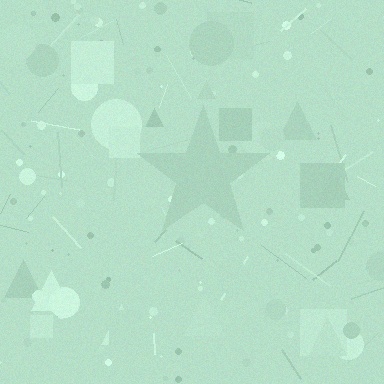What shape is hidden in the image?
A star is hidden in the image.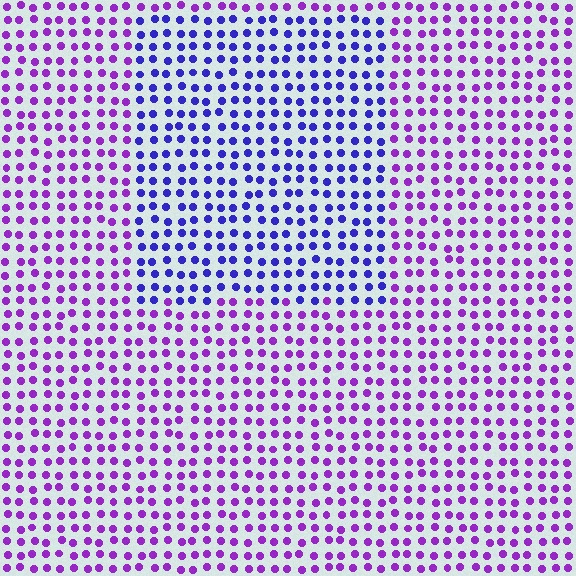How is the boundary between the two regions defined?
The boundary is defined purely by a slight shift in hue (about 39 degrees). Spacing, size, and orientation are identical on both sides.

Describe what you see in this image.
The image is filled with small purple elements in a uniform arrangement. A rectangle-shaped region is visible where the elements are tinted to a slightly different hue, forming a subtle color boundary.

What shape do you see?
I see a rectangle.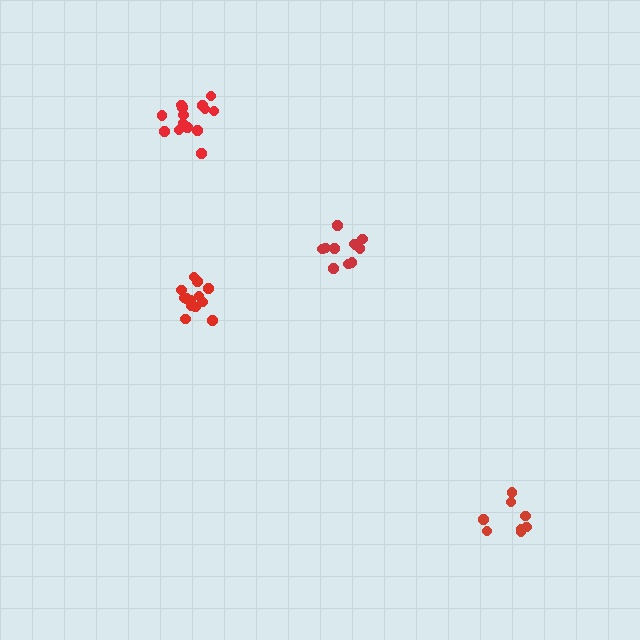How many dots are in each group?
Group 1: 11 dots, Group 2: 9 dots, Group 3: 14 dots, Group 4: 13 dots (47 total).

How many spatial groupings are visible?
There are 4 spatial groupings.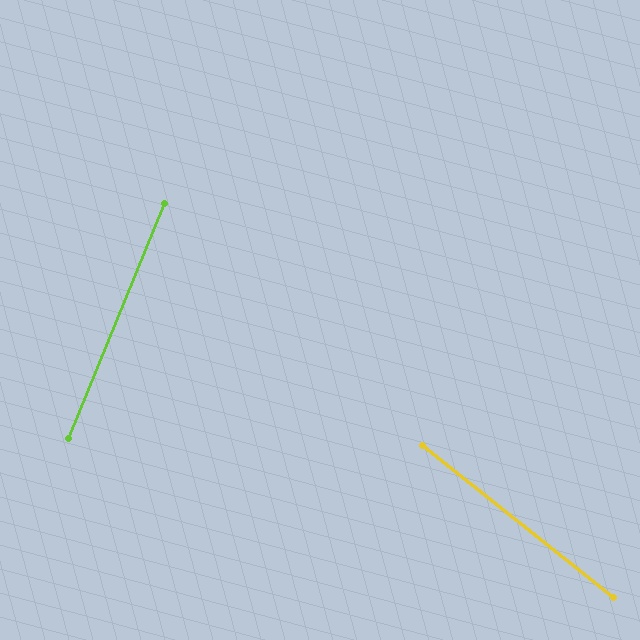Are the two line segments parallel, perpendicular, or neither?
Neither parallel nor perpendicular — they differ by about 74°.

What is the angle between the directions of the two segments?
Approximately 74 degrees.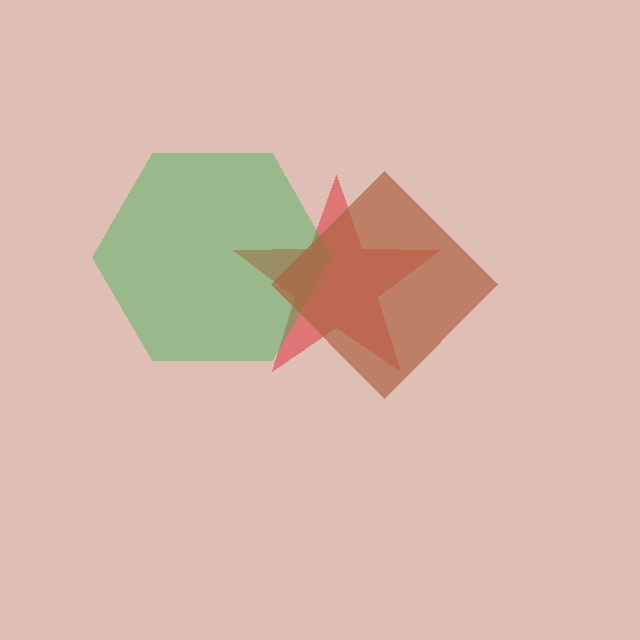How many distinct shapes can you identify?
There are 3 distinct shapes: a red star, a green hexagon, a brown diamond.